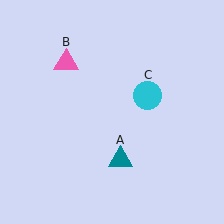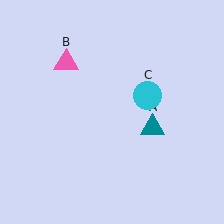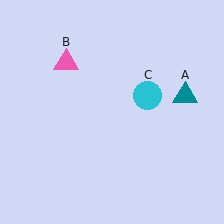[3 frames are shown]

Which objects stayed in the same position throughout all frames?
Pink triangle (object B) and cyan circle (object C) remained stationary.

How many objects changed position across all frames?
1 object changed position: teal triangle (object A).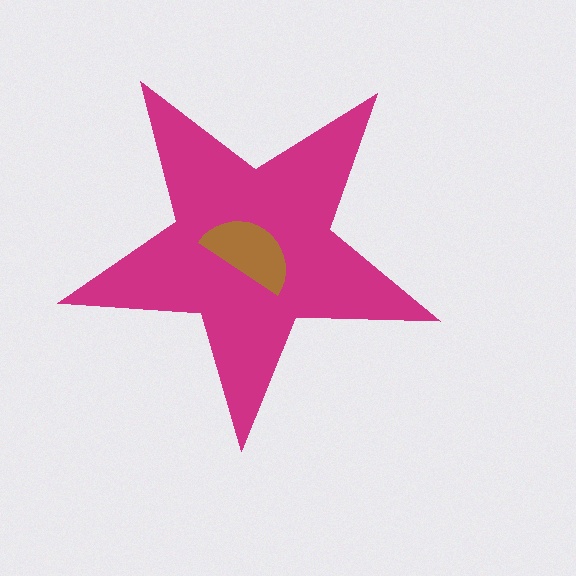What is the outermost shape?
The magenta star.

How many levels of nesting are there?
2.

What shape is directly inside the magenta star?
The brown semicircle.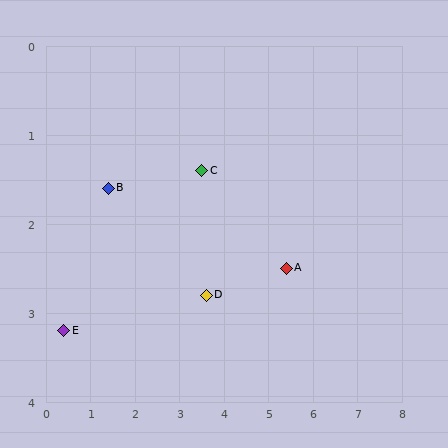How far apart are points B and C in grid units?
Points B and C are about 2.1 grid units apart.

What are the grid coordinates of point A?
Point A is at approximately (5.4, 2.5).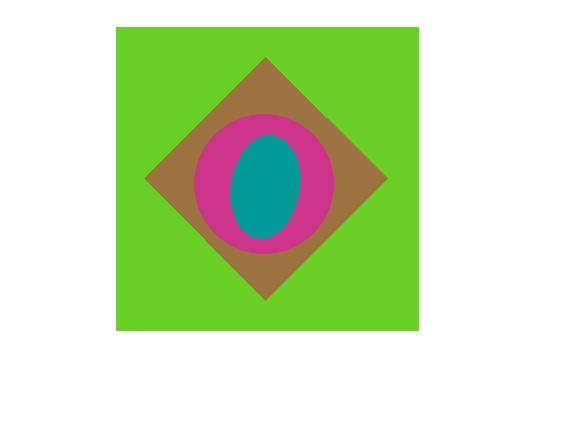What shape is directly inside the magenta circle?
The teal ellipse.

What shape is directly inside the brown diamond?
The magenta circle.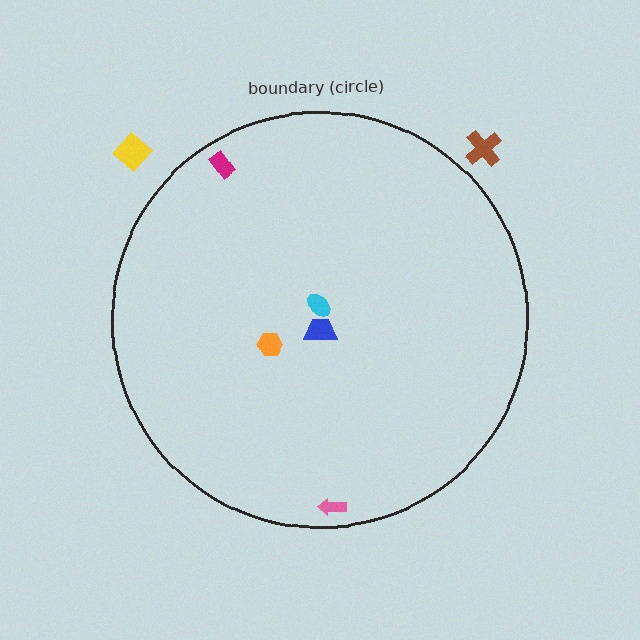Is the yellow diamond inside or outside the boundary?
Outside.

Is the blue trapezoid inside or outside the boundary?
Inside.